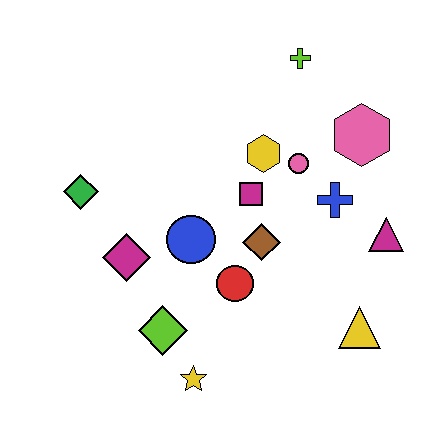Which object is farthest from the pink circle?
The yellow star is farthest from the pink circle.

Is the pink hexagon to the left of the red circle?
No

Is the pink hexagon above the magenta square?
Yes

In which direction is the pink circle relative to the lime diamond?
The pink circle is above the lime diamond.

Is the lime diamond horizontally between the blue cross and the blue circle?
No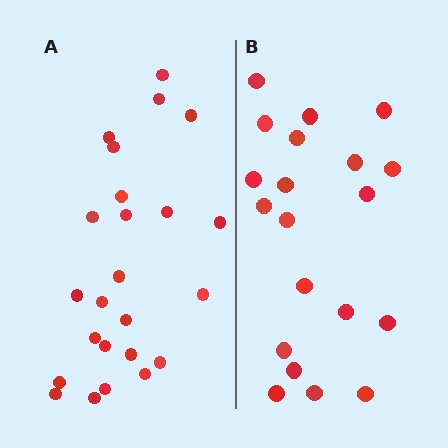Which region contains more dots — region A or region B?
Region A (the left region) has more dots.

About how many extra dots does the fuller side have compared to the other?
Region A has about 4 more dots than region B.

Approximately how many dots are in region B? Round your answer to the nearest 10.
About 20 dots.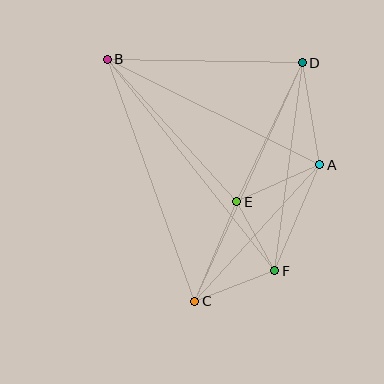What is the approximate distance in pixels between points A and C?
The distance between A and C is approximately 185 pixels.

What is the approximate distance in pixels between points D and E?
The distance between D and E is approximately 154 pixels.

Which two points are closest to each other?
Points E and F are closest to each other.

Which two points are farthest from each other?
Points B and F are farthest from each other.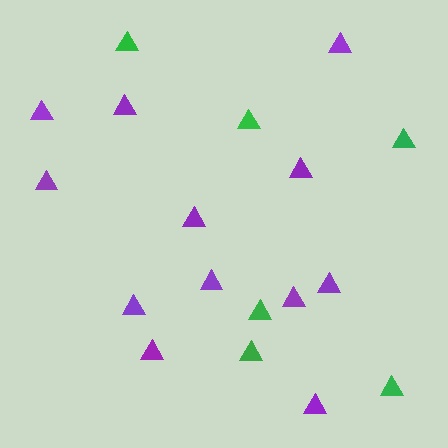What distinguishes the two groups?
There are 2 groups: one group of green triangles (6) and one group of purple triangles (12).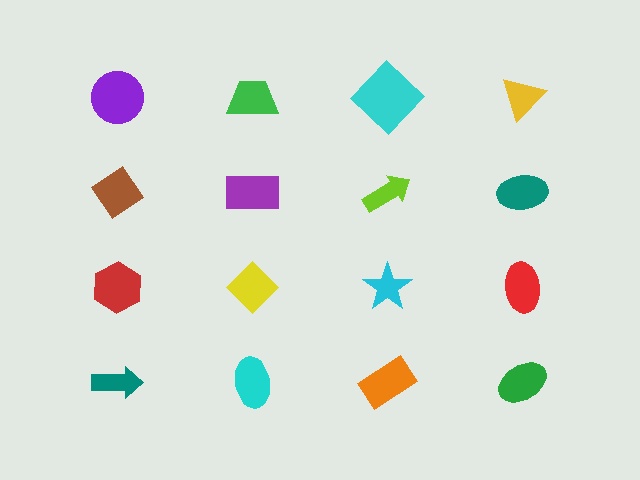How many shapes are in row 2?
4 shapes.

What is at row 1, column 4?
A yellow triangle.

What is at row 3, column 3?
A cyan star.